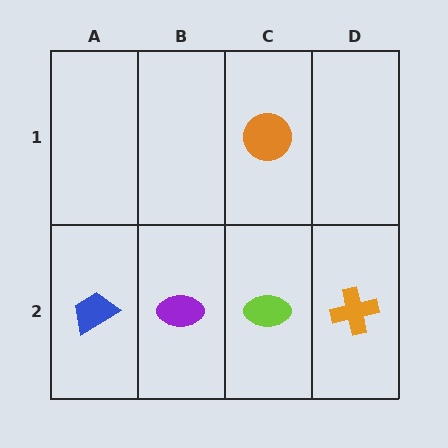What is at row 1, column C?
An orange circle.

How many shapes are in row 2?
4 shapes.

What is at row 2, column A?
A blue trapezoid.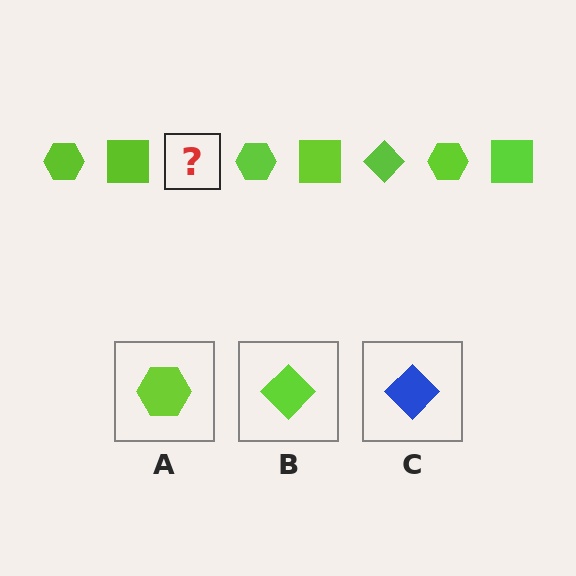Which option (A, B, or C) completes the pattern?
B.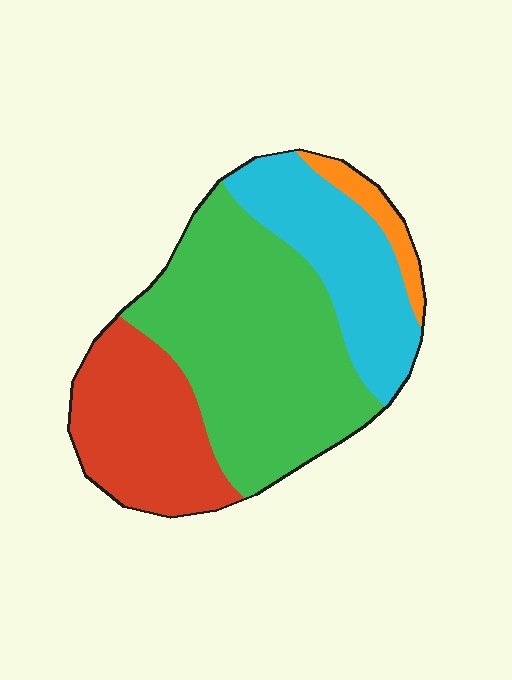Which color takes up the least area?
Orange, at roughly 5%.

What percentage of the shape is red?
Red covers 24% of the shape.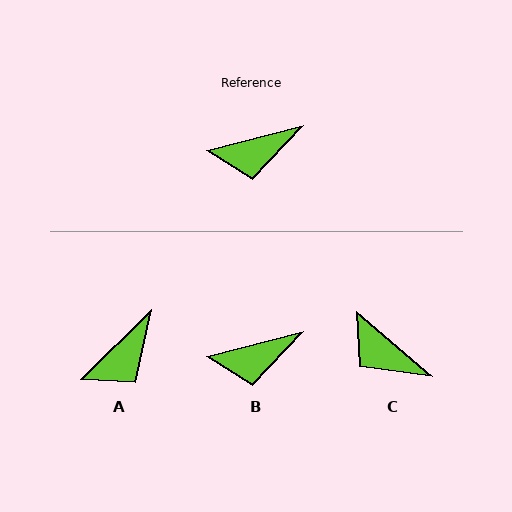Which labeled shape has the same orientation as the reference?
B.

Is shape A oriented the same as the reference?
No, it is off by about 30 degrees.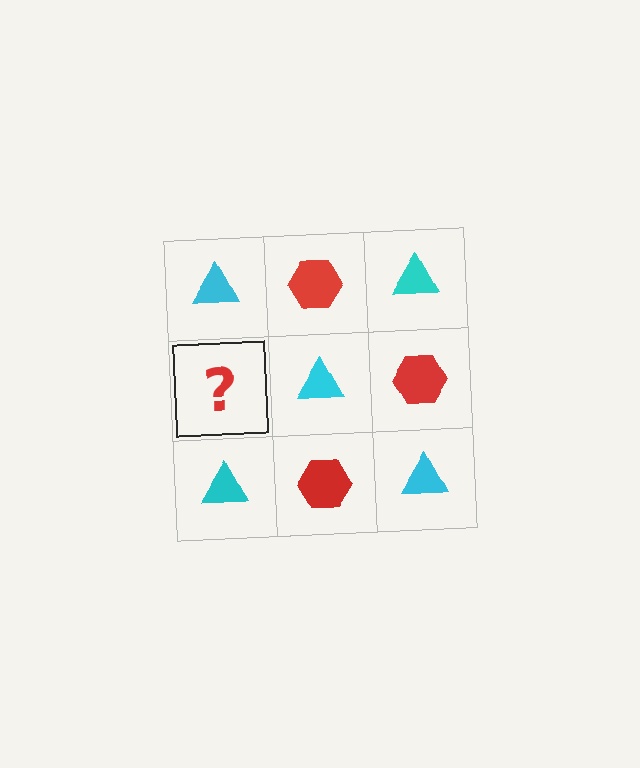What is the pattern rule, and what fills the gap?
The rule is that it alternates cyan triangle and red hexagon in a checkerboard pattern. The gap should be filled with a red hexagon.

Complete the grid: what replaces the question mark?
The question mark should be replaced with a red hexagon.